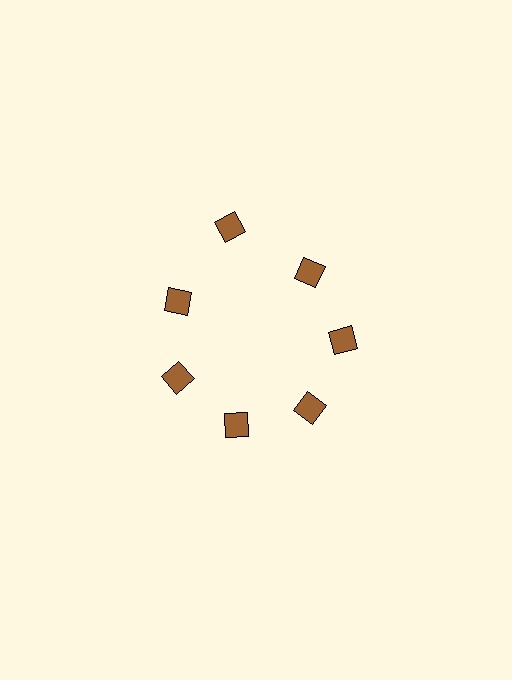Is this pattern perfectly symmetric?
No. The 7 brown diamonds are arranged in a ring, but one element near the 12 o'clock position is pushed outward from the center, breaking the 7-fold rotational symmetry.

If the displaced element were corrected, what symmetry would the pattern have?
It would have 7-fold rotational symmetry — the pattern would map onto itself every 51 degrees.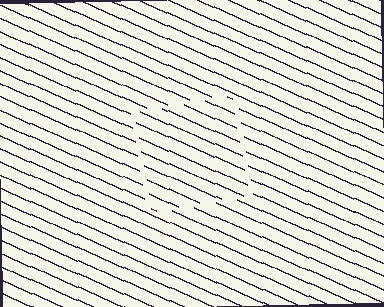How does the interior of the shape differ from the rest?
The interior of the shape contains the same grating, shifted by half a period — the contour is defined by the phase discontinuity where line-ends from the inner and outer gratings abut.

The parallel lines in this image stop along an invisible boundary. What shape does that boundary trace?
An illusory square. The interior of the shape contains the same grating, shifted by half a period — the contour is defined by the phase discontinuity where line-ends from the inner and outer gratings abut.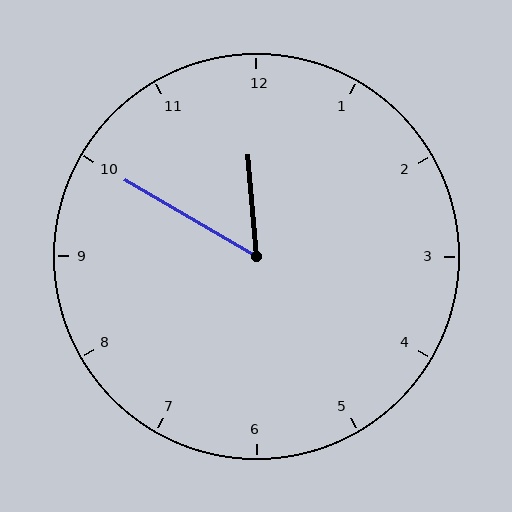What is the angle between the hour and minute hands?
Approximately 55 degrees.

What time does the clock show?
11:50.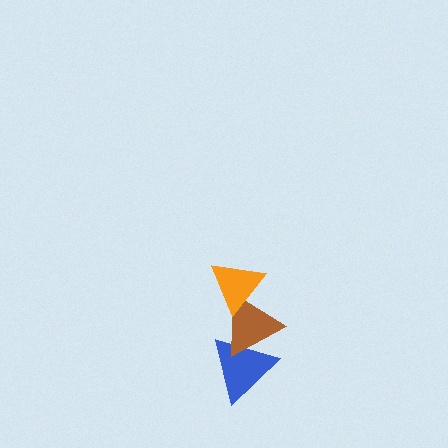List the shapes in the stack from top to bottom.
From top to bottom: the orange triangle, the brown triangle, the blue triangle.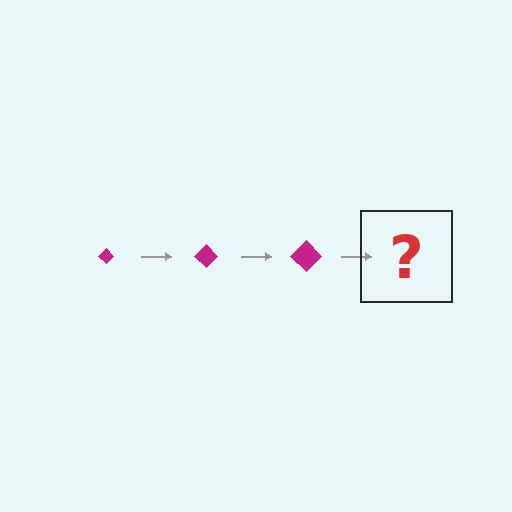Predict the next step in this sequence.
The next step is a magenta diamond, larger than the previous one.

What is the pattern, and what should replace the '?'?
The pattern is that the diamond gets progressively larger each step. The '?' should be a magenta diamond, larger than the previous one.